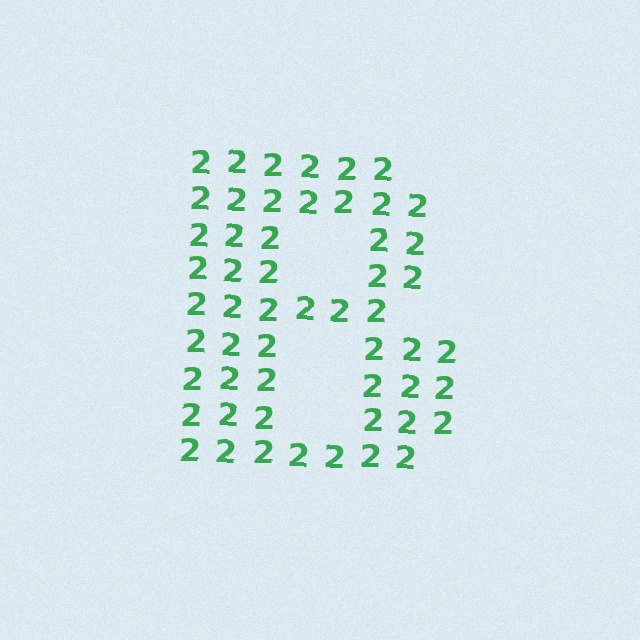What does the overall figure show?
The overall figure shows the letter B.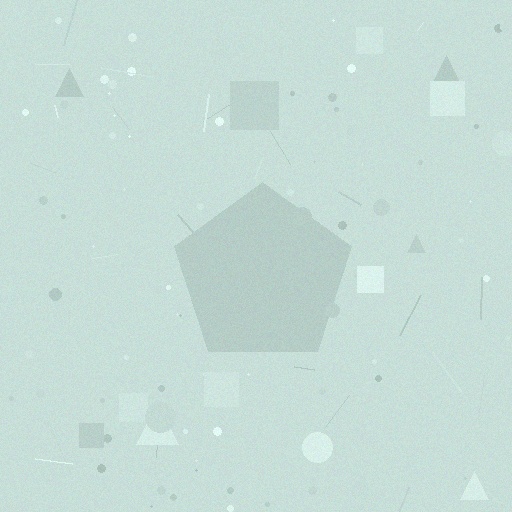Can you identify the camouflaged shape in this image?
The camouflaged shape is a pentagon.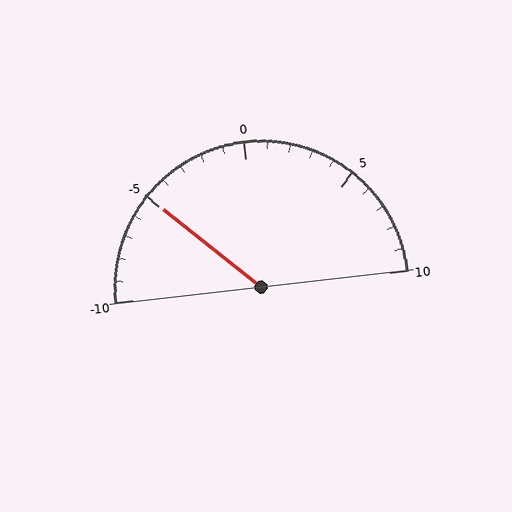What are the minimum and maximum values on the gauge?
The gauge ranges from -10 to 10.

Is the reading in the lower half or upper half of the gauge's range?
The reading is in the lower half of the range (-10 to 10).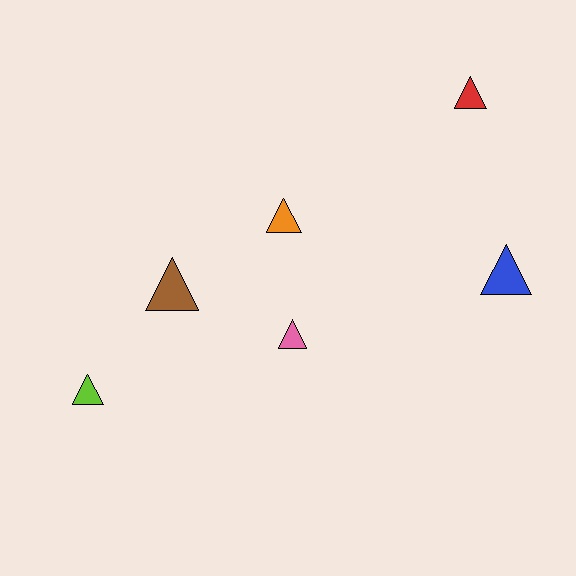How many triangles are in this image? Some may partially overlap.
There are 6 triangles.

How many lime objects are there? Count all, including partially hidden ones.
There is 1 lime object.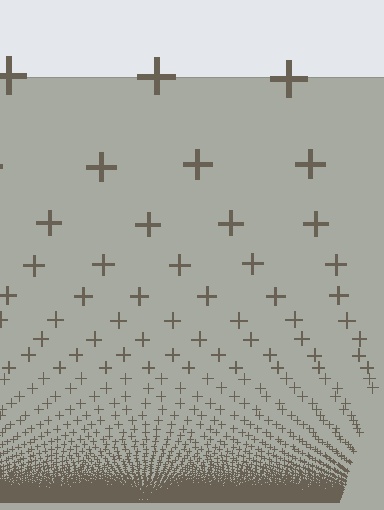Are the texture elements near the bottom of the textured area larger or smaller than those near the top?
Smaller. The gradient is inverted — elements near the bottom are smaller and denser.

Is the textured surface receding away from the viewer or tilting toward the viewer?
The surface appears to tilt toward the viewer. Texture elements get larger and sparser toward the top.